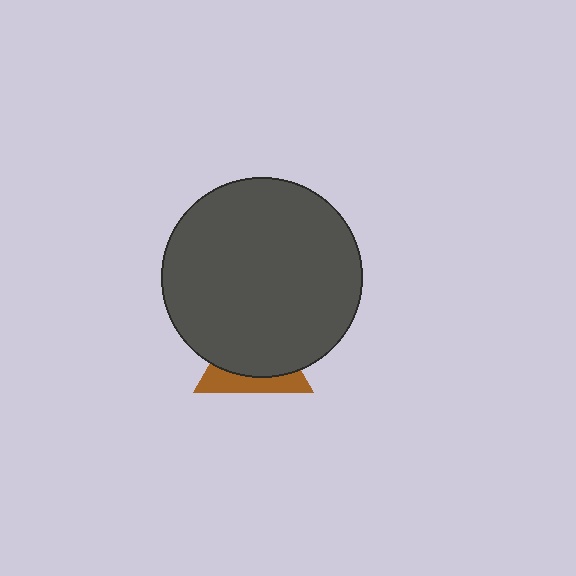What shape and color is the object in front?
The object in front is a dark gray circle.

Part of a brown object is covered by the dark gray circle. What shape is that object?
It is a triangle.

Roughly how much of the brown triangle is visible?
A small part of it is visible (roughly 34%).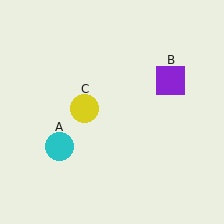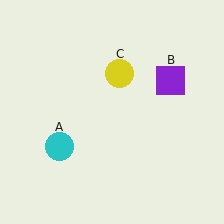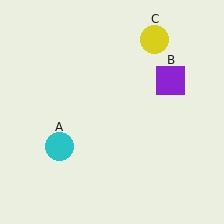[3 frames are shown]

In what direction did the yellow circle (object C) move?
The yellow circle (object C) moved up and to the right.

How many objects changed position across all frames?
1 object changed position: yellow circle (object C).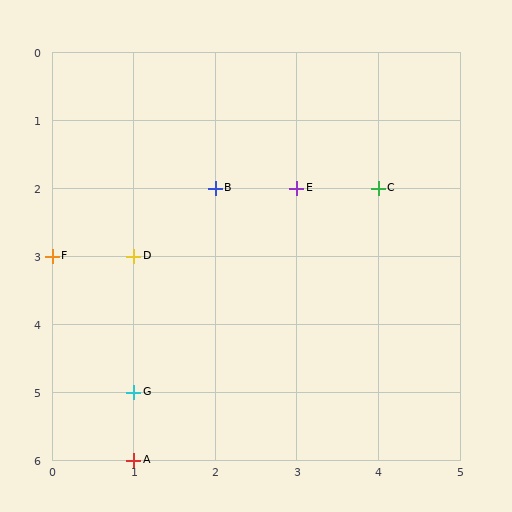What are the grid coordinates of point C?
Point C is at grid coordinates (4, 2).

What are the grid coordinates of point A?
Point A is at grid coordinates (1, 6).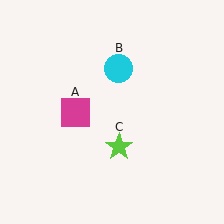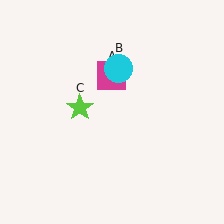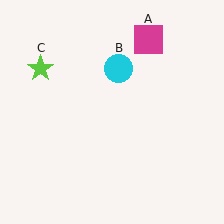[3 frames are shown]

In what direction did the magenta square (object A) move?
The magenta square (object A) moved up and to the right.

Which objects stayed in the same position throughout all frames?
Cyan circle (object B) remained stationary.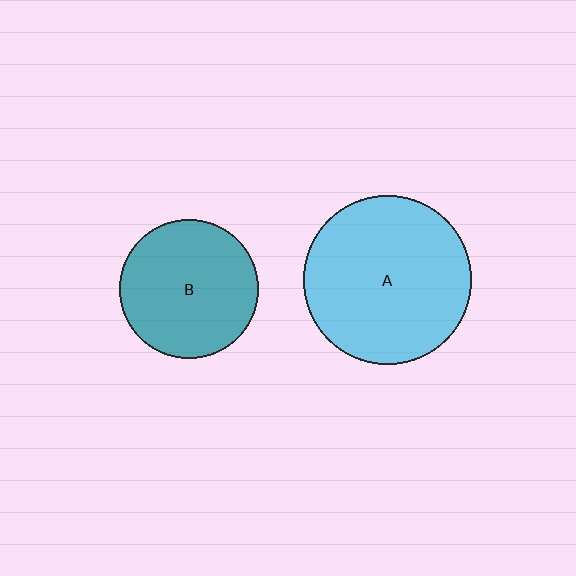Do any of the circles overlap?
No, none of the circles overlap.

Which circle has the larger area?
Circle A (cyan).